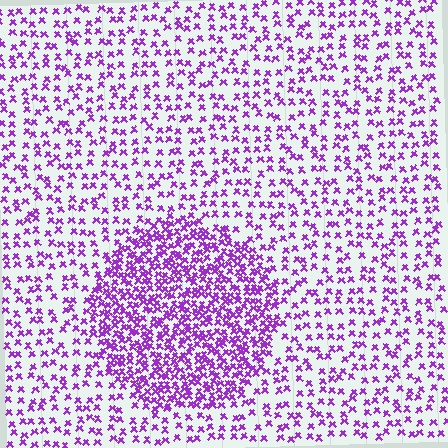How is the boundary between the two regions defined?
The boundary is defined by a change in element density (approximately 2.3x ratio). All elements are the same color, size, and shape.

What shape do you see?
I see a circle.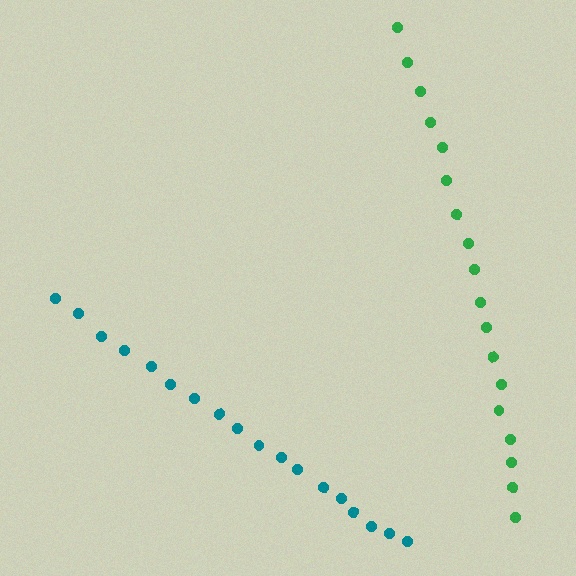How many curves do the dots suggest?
There are 2 distinct paths.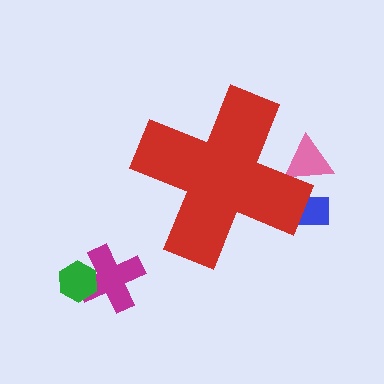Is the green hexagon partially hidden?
No, the green hexagon is fully visible.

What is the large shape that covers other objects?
A red cross.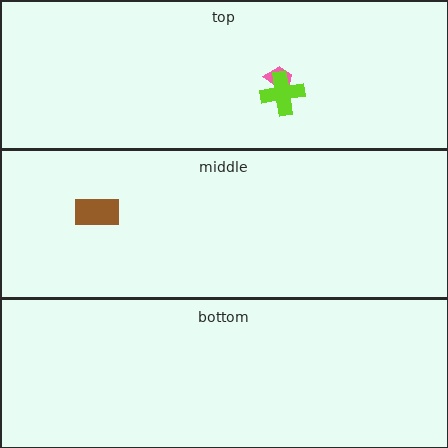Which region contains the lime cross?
The top region.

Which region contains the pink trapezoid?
The top region.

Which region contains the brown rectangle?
The middle region.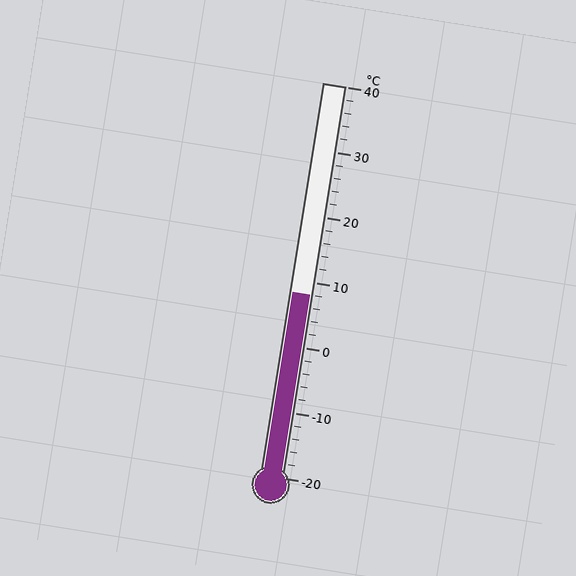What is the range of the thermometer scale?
The thermometer scale ranges from -20°C to 40°C.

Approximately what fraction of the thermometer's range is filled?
The thermometer is filled to approximately 45% of its range.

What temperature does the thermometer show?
The thermometer shows approximately 8°C.